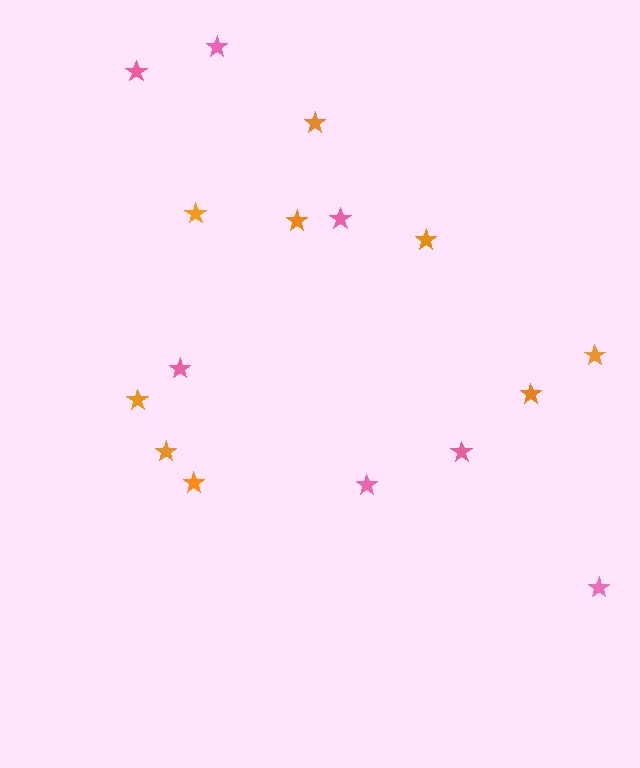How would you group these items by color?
There are 2 groups: one group of orange stars (9) and one group of pink stars (7).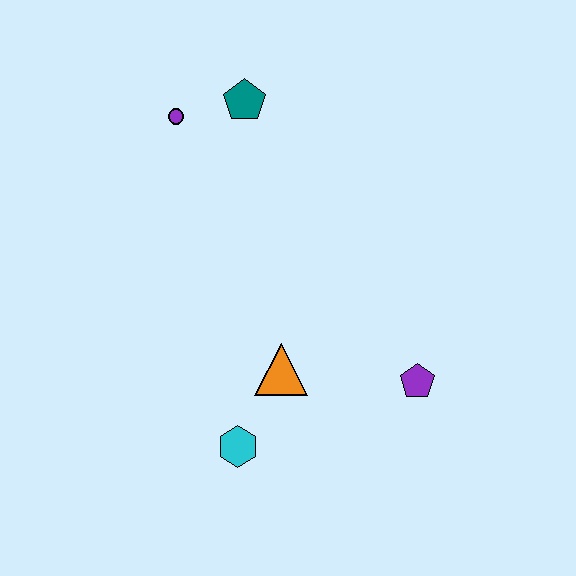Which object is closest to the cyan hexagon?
The orange triangle is closest to the cyan hexagon.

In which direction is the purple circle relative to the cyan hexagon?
The purple circle is above the cyan hexagon.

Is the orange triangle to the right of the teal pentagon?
Yes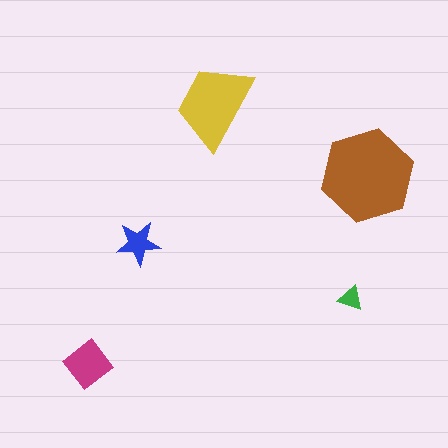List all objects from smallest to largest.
The green triangle, the blue star, the magenta diamond, the yellow trapezoid, the brown hexagon.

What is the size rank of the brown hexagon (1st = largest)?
1st.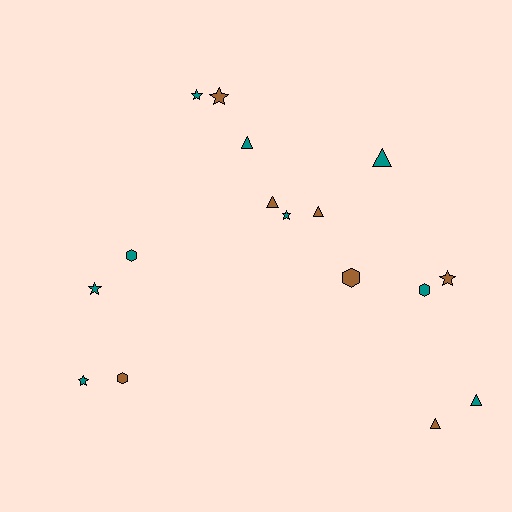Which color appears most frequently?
Teal, with 9 objects.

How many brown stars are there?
There are 2 brown stars.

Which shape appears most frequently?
Triangle, with 6 objects.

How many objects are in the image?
There are 16 objects.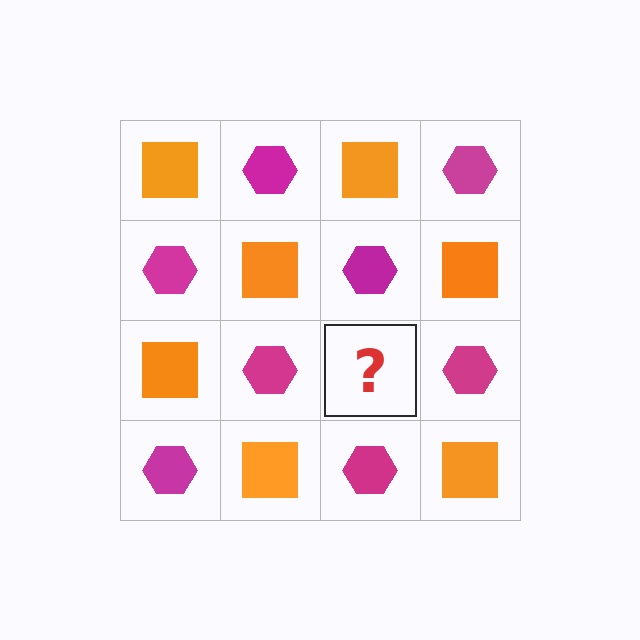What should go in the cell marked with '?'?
The missing cell should contain an orange square.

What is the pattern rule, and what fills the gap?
The rule is that it alternates orange square and magenta hexagon in a checkerboard pattern. The gap should be filled with an orange square.